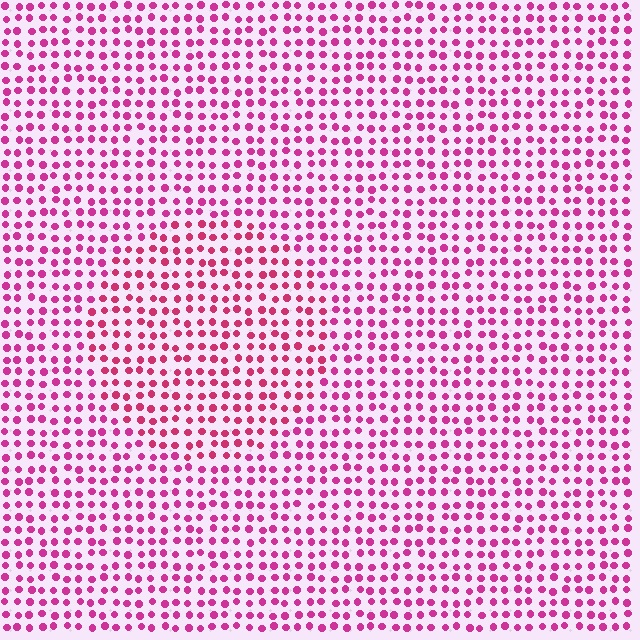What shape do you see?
I see a circle.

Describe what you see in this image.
The image is filled with small magenta elements in a uniform arrangement. A circle-shaped region is visible where the elements are tinted to a slightly different hue, forming a subtle color boundary.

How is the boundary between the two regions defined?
The boundary is defined purely by a slight shift in hue (about 16 degrees). Spacing, size, and orientation are identical on both sides.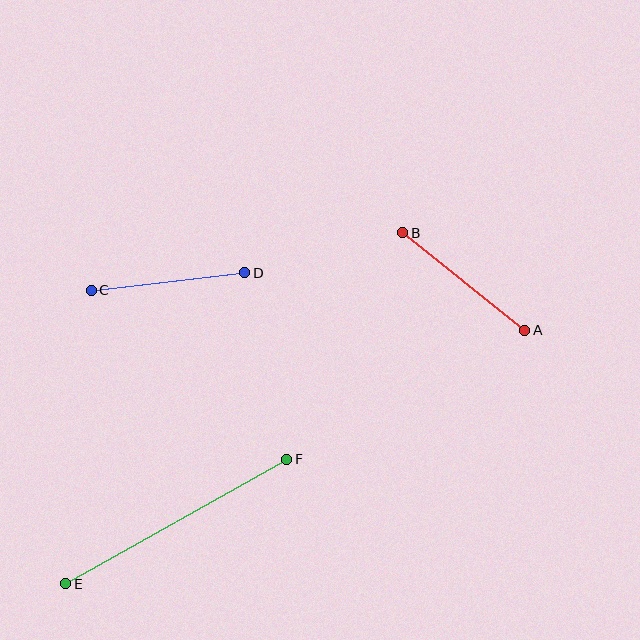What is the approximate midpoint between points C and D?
The midpoint is at approximately (168, 282) pixels.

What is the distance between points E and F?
The distance is approximately 254 pixels.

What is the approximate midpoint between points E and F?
The midpoint is at approximately (176, 521) pixels.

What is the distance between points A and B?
The distance is approximately 156 pixels.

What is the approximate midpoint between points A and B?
The midpoint is at approximately (464, 281) pixels.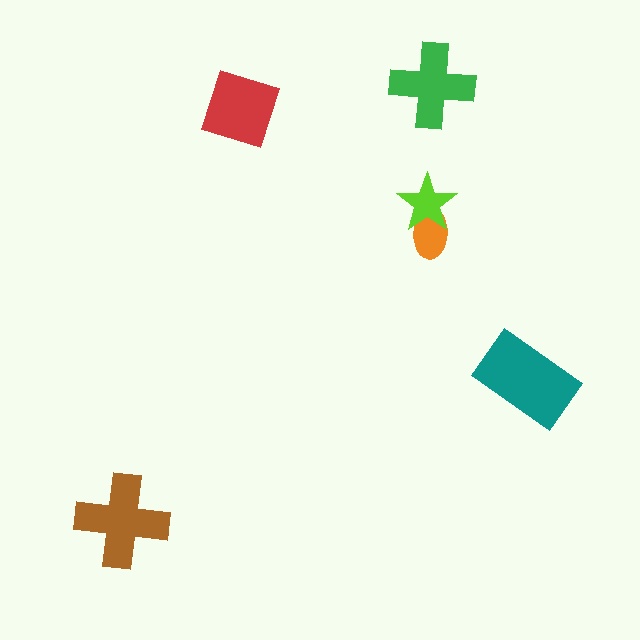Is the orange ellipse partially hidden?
Yes, it is partially covered by another shape.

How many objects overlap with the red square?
0 objects overlap with the red square.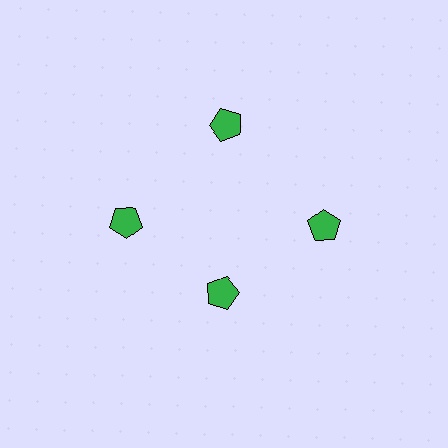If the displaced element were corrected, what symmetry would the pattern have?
It would have 4-fold rotational symmetry — the pattern would map onto itself every 90 degrees.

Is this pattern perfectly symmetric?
No. The 4 green pentagons are arranged in a ring, but one element near the 6 o'clock position is pulled inward toward the center, breaking the 4-fold rotational symmetry.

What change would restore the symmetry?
The symmetry would be restored by moving it outward, back onto the ring so that all 4 pentagons sit at equal angles and equal distance from the center.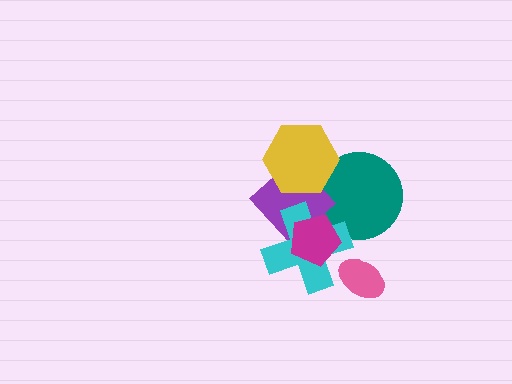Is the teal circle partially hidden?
Yes, it is partially covered by another shape.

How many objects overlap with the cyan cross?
3 objects overlap with the cyan cross.